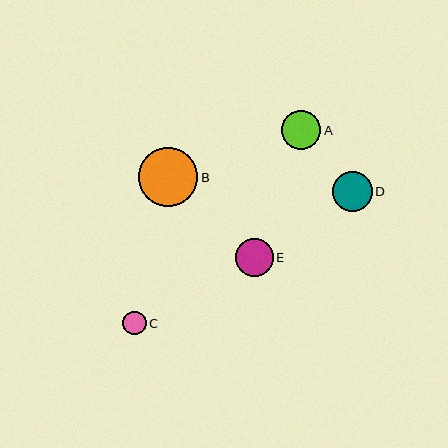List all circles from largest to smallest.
From largest to smallest: B, D, A, E, C.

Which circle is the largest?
Circle B is the largest with a size of approximately 59 pixels.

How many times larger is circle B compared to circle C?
Circle B is approximately 2.5 times the size of circle C.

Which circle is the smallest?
Circle C is the smallest with a size of approximately 24 pixels.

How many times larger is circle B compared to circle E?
Circle B is approximately 1.6 times the size of circle E.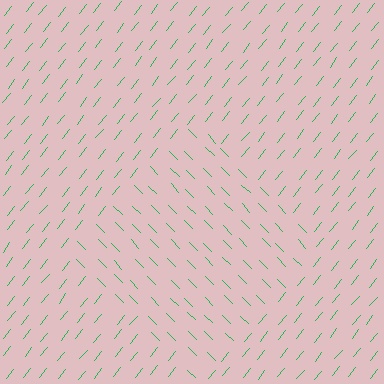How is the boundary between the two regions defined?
The boundary is defined purely by a change in line orientation (approximately 84 degrees difference). All lines are the same color and thickness.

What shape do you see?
I see a diamond.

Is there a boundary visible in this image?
Yes, there is a texture boundary formed by a change in line orientation.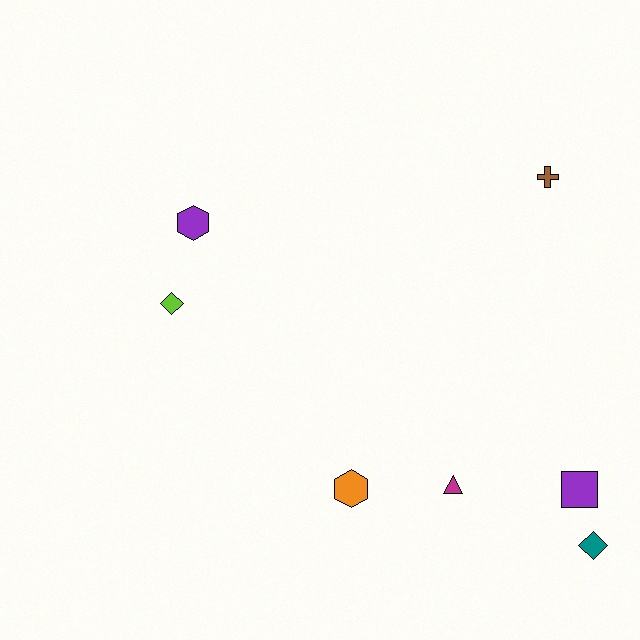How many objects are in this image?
There are 7 objects.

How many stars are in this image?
There are no stars.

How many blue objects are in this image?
There are no blue objects.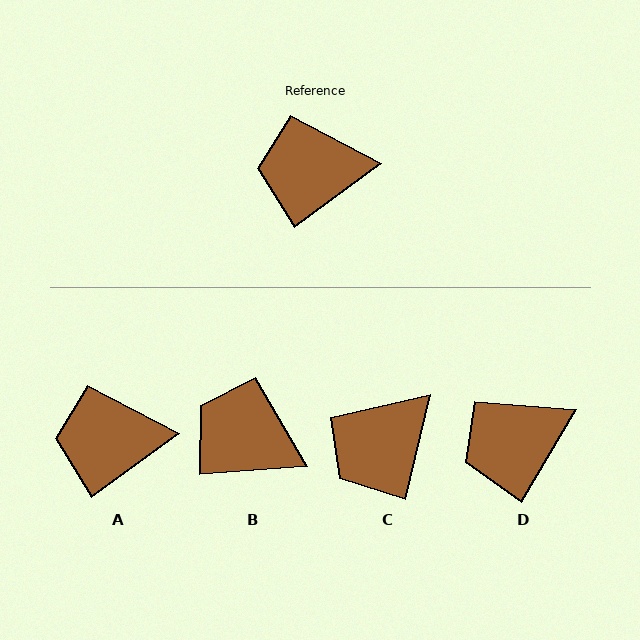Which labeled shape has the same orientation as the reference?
A.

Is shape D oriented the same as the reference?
No, it is off by about 23 degrees.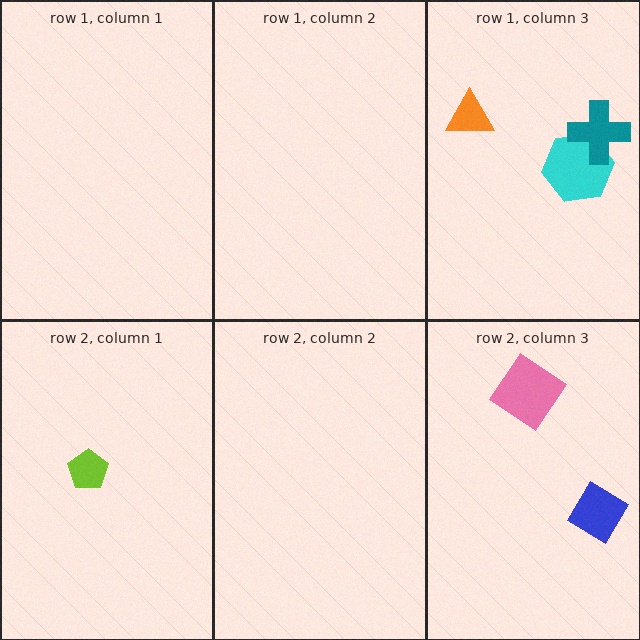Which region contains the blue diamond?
The row 2, column 3 region.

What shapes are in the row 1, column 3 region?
The cyan hexagon, the teal cross, the orange triangle.